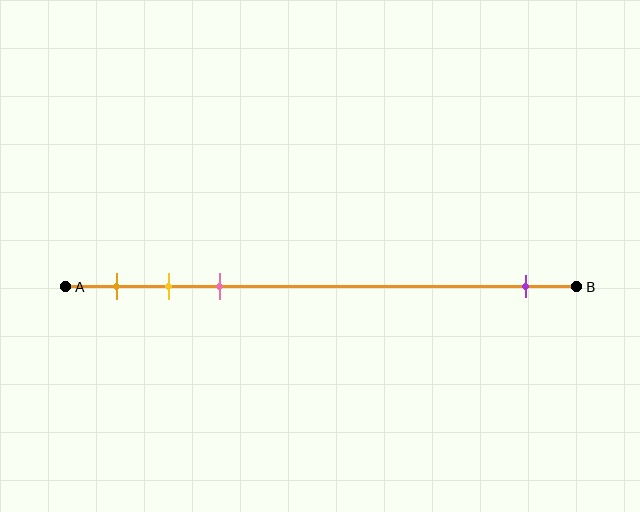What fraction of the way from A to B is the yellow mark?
The yellow mark is approximately 20% (0.2) of the way from A to B.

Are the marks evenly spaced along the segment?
No, the marks are not evenly spaced.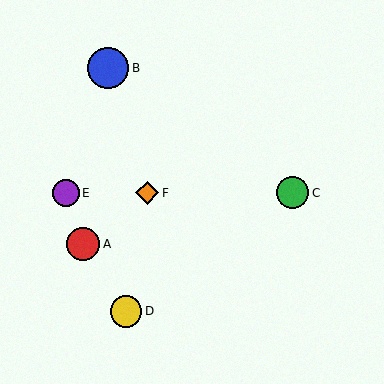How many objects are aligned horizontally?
3 objects (C, E, F) are aligned horizontally.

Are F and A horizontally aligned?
No, F is at y≈193 and A is at y≈244.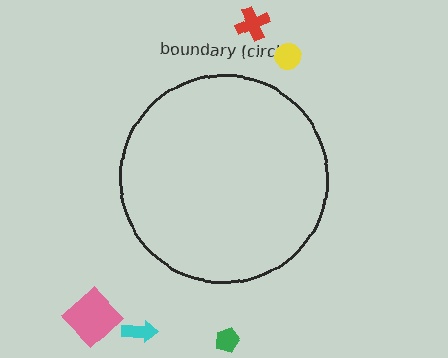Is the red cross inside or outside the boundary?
Outside.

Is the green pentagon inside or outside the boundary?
Outside.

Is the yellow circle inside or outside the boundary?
Outside.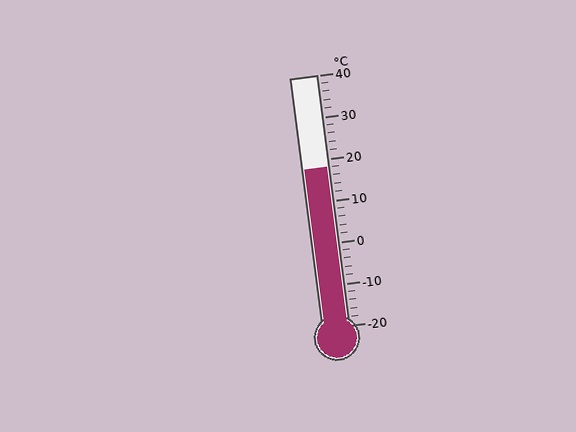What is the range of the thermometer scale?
The thermometer scale ranges from -20°C to 40°C.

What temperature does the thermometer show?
The thermometer shows approximately 18°C.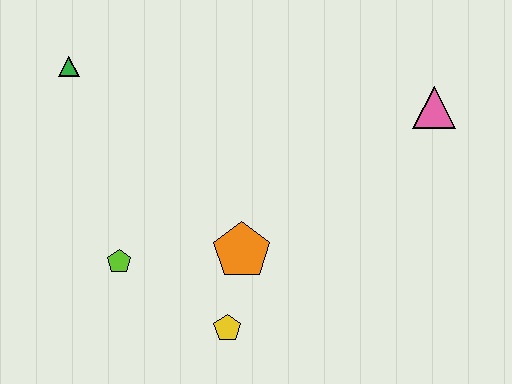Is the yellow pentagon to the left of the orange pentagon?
Yes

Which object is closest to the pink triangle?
The orange pentagon is closest to the pink triangle.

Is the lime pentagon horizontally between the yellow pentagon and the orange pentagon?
No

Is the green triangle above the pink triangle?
Yes